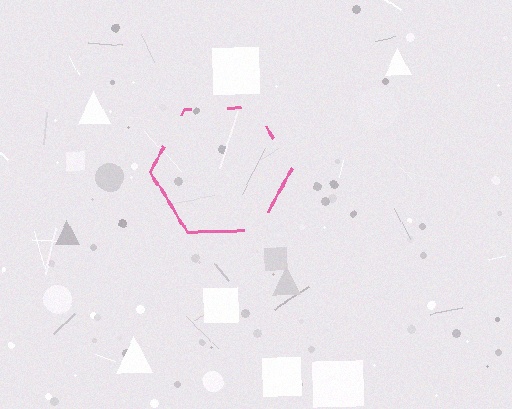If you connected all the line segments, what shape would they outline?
They would outline a hexagon.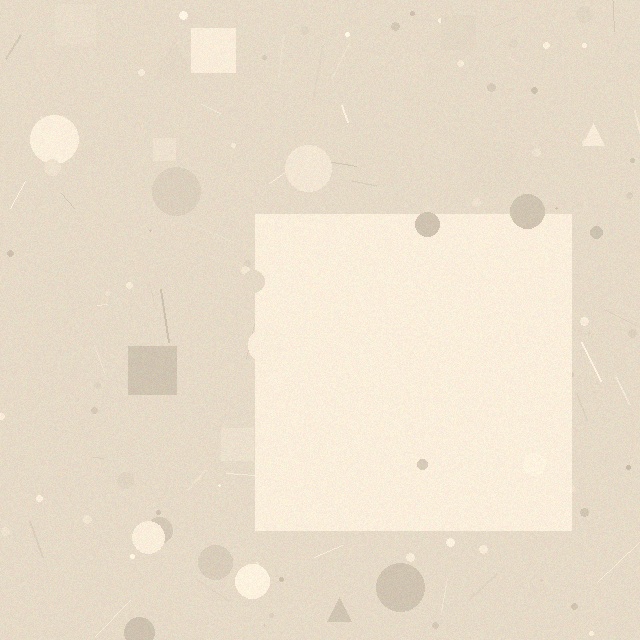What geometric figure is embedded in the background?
A square is embedded in the background.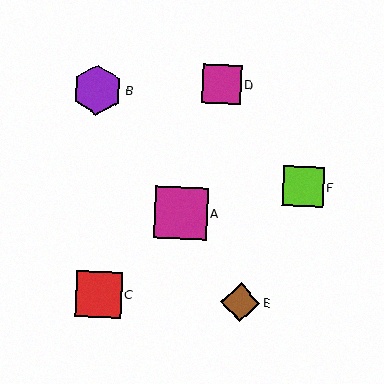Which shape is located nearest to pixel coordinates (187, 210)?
The magenta square (labeled A) at (181, 213) is nearest to that location.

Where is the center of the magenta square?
The center of the magenta square is at (222, 84).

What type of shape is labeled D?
Shape D is a magenta square.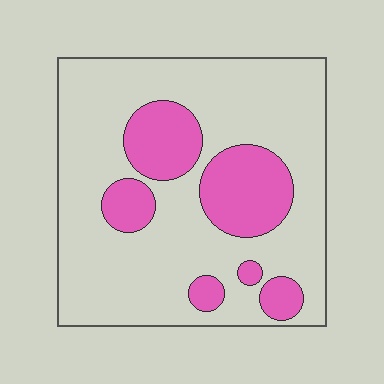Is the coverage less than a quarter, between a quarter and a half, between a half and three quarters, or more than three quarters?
Less than a quarter.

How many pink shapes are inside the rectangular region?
6.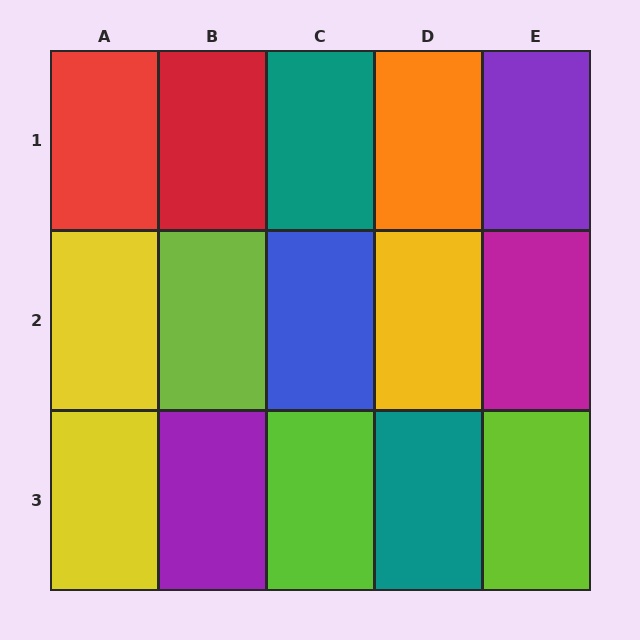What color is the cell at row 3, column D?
Teal.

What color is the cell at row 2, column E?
Magenta.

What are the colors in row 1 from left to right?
Red, red, teal, orange, purple.